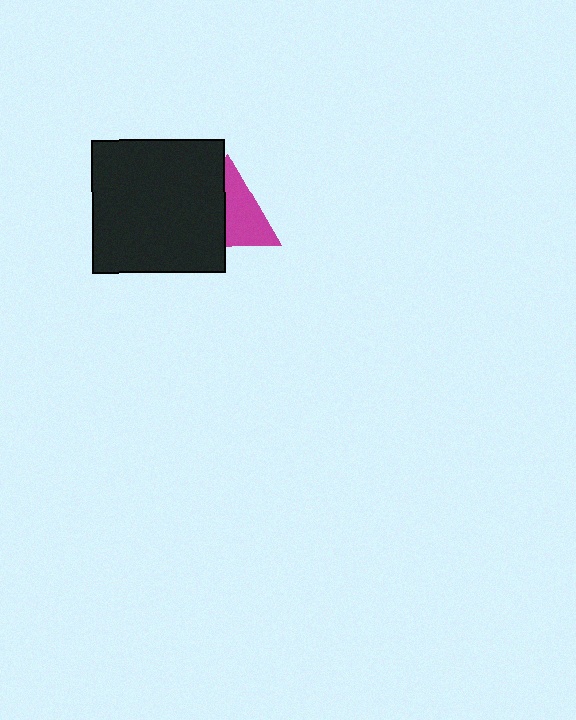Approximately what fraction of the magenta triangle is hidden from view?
Roughly 46% of the magenta triangle is hidden behind the black square.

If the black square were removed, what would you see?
You would see the complete magenta triangle.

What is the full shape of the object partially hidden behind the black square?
The partially hidden object is a magenta triangle.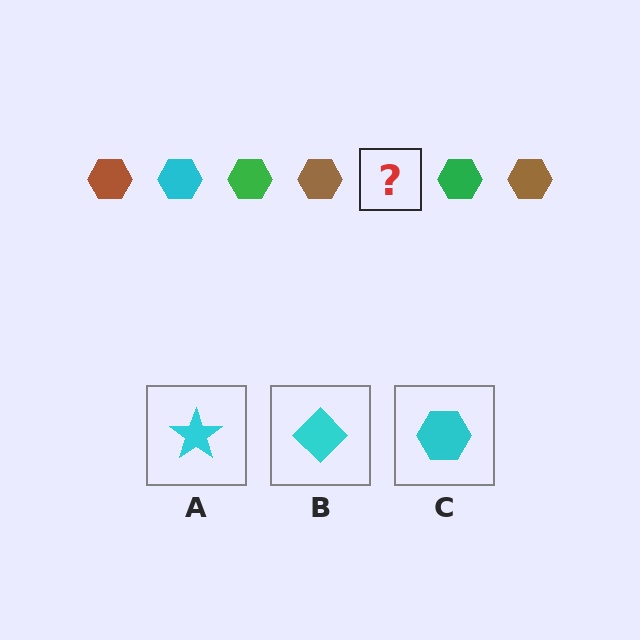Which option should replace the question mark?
Option C.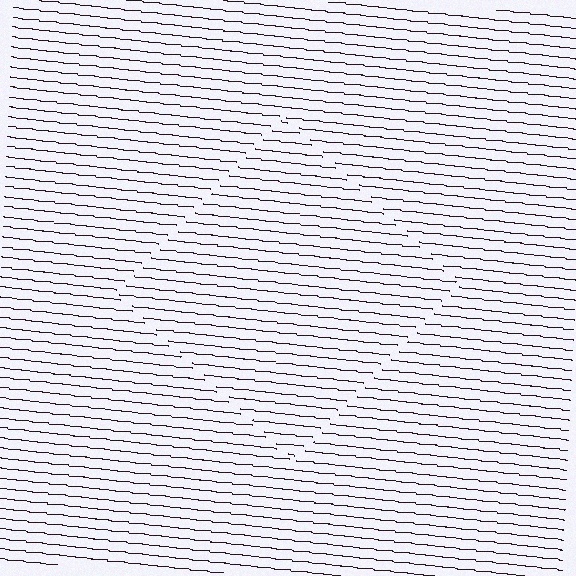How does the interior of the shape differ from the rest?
The interior of the shape contains the same grating, shifted by half a period — the contour is defined by the phase discontinuity where line-ends from the inner and outer gratings abut.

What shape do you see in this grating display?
An illusory square. The interior of the shape contains the same grating, shifted by half a period — the contour is defined by the phase discontinuity where line-ends from the inner and outer gratings abut.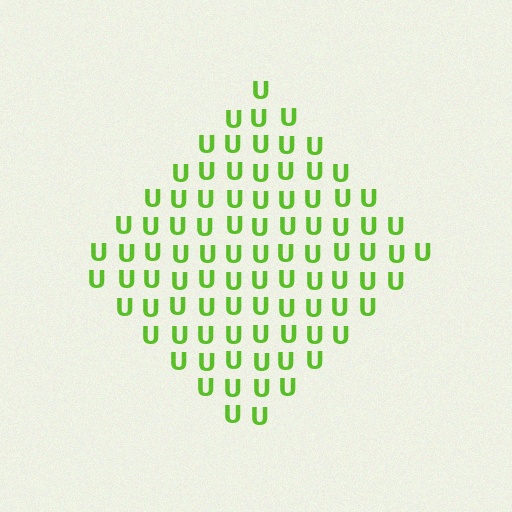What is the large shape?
The large shape is a diamond.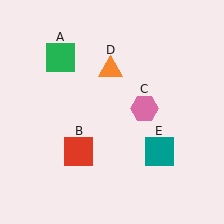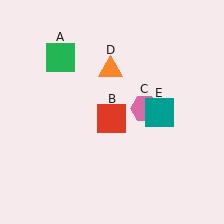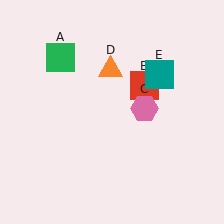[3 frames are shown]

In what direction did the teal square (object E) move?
The teal square (object E) moved up.